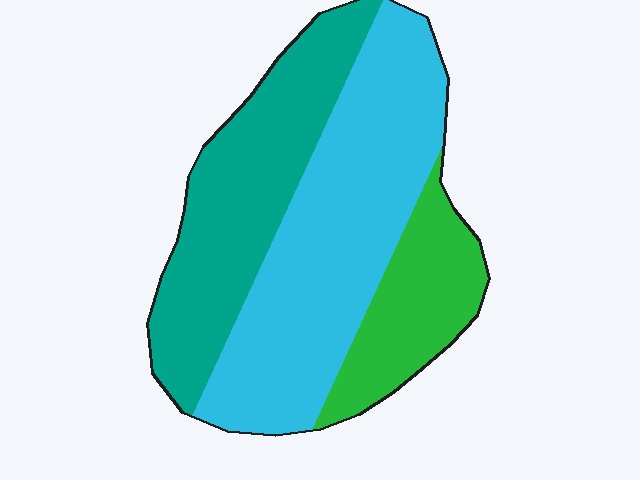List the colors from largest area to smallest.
From largest to smallest: cyan, teal, green.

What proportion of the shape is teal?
Teal covers 34% of the shape.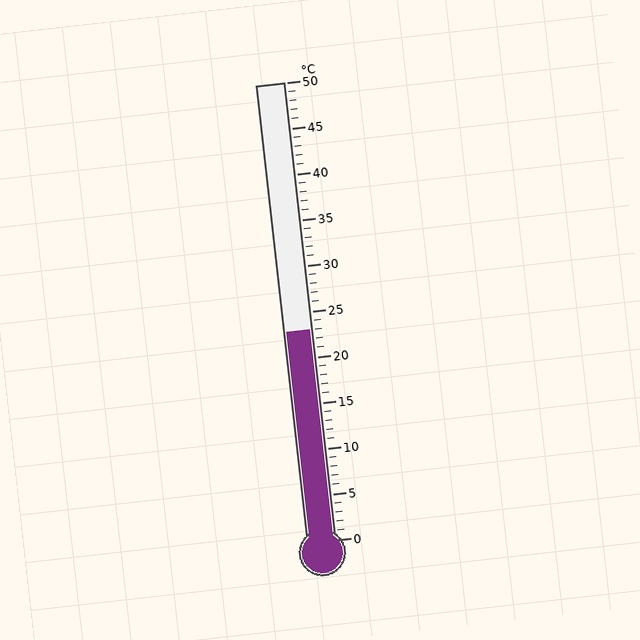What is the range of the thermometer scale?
The thermometer scale ranges from 0°C to 50°C.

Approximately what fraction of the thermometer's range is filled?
The thermometer is filled to approximately 45% of its range.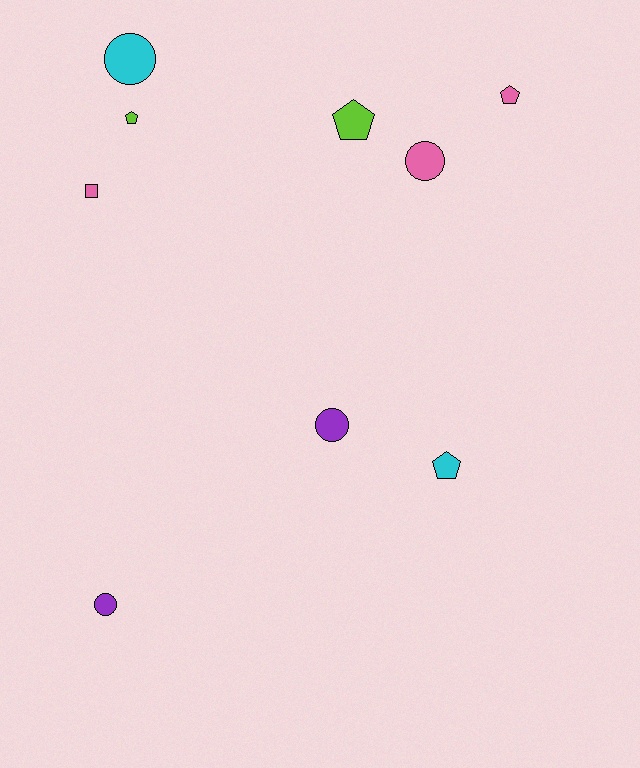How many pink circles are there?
There is 1 pink circle.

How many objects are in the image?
There are 9 objects.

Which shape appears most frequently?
Circle, with 4 objects.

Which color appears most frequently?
Pink, with 3 objects.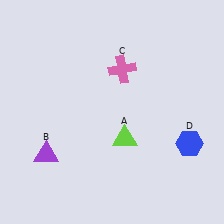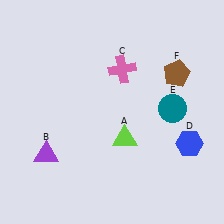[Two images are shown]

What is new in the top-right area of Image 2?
A teal circle (E) was added in the top-right area of Image 2.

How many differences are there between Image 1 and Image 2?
There are 2 differences between the two images.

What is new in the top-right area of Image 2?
A brown pentagon (F) was added in the top-right area of Image 2.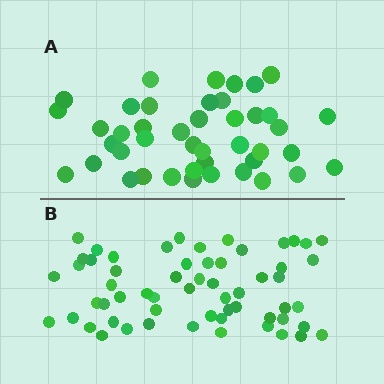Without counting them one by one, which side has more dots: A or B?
Region B (the bottom region) has more dots.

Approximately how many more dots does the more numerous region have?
Region B has approximately 15 more dots than region A.